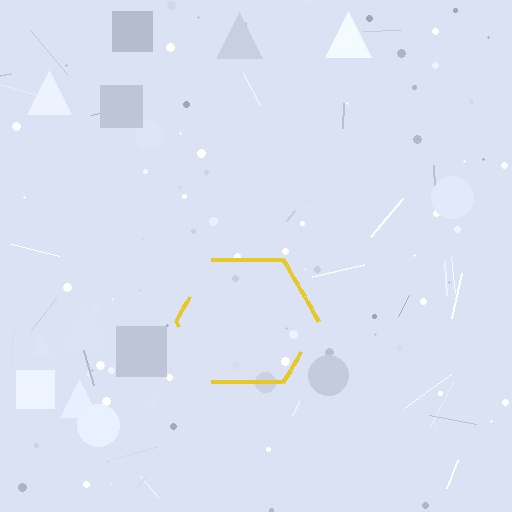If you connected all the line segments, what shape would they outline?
They would outline a hexagon.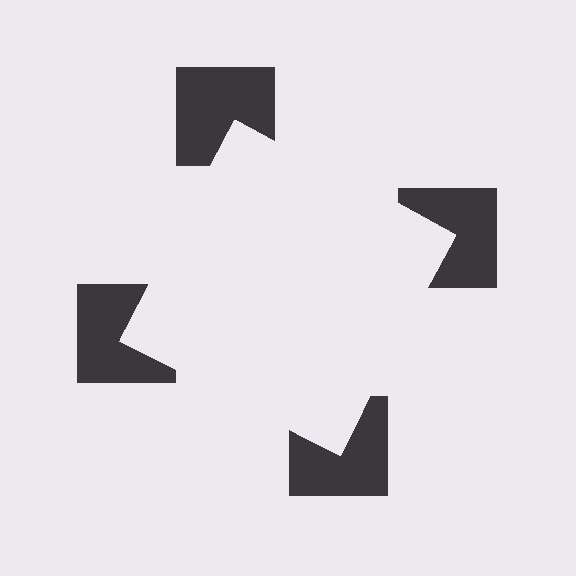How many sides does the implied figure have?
4 sides.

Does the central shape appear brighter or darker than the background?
It typically appears slightly brighter than the background, even though no actual brightness change is drawn.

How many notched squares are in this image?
There are 4 — one at each vertex of the illusory square.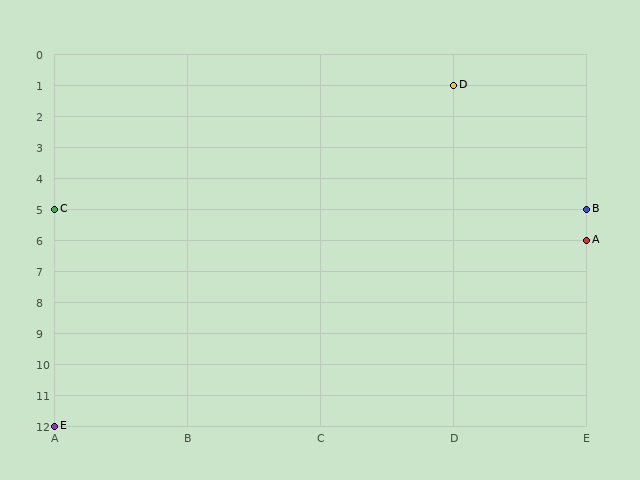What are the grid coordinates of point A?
Point A is at grid coordinates (E, 6).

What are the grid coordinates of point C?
Point C is at grid coordinates (A, 5).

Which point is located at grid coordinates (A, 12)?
Point E is at (A, 12).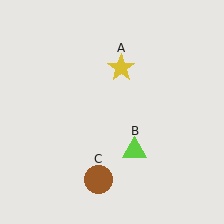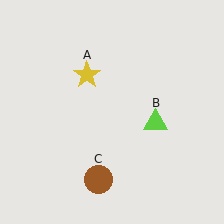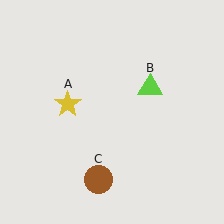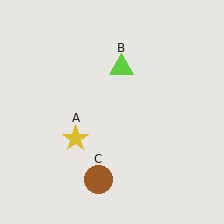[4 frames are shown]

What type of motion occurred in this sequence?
The yellow star (object A), lime triangle (object B) rotated counterclockwise around the center of the scene.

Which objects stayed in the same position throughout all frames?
Brown circle (object C) remained stationary.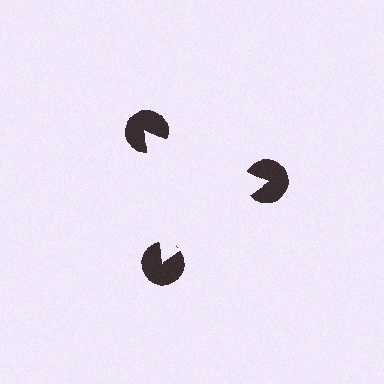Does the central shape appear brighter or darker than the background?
It typically appears slightly brighter than the background, even though no actual brightness change is drawn.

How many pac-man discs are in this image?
There are 3 — one at each vertex of the illusory triangle.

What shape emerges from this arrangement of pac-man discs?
An illusory triangle — its edges are inferred from the aligned wedge cuts in the pac-man discs, not physically drawn.